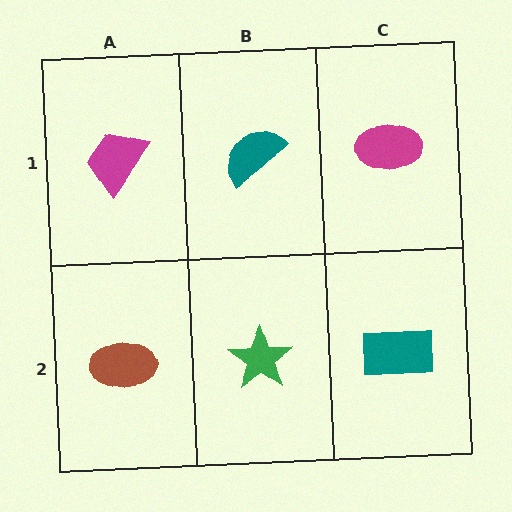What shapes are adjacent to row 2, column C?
A magenta ellipse (row 1, column C), a green star (row 2, column B).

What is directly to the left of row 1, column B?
A magenta trapezoid.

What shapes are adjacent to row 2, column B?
A teal semicircle (row 1, column B), a brown ellipse (row 2, column A), a teal rectangle (row 2, column C).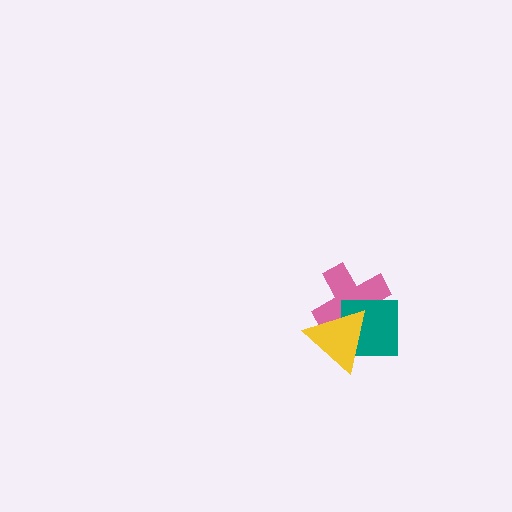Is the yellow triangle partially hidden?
No, no other shape covers it.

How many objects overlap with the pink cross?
2 objects overlap with the pink cross.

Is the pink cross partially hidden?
Yes, it is partially covered by another shape.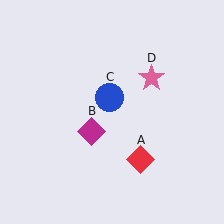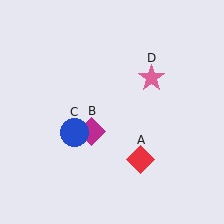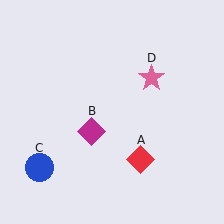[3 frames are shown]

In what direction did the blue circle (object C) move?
The blue circle (object C) moved down and to the left.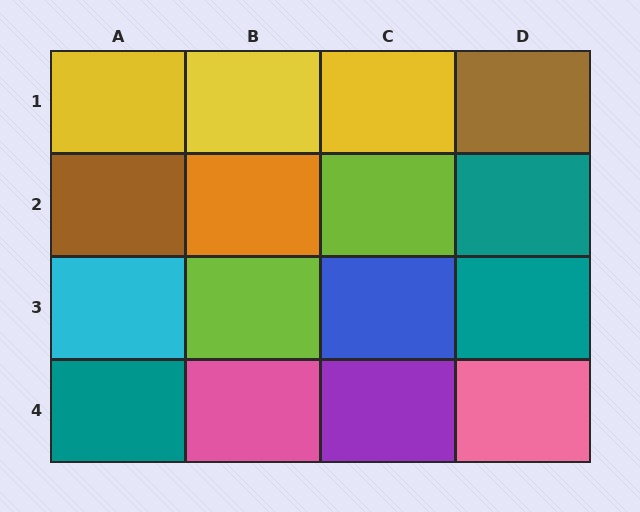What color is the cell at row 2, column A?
Brown.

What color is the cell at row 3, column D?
Teal.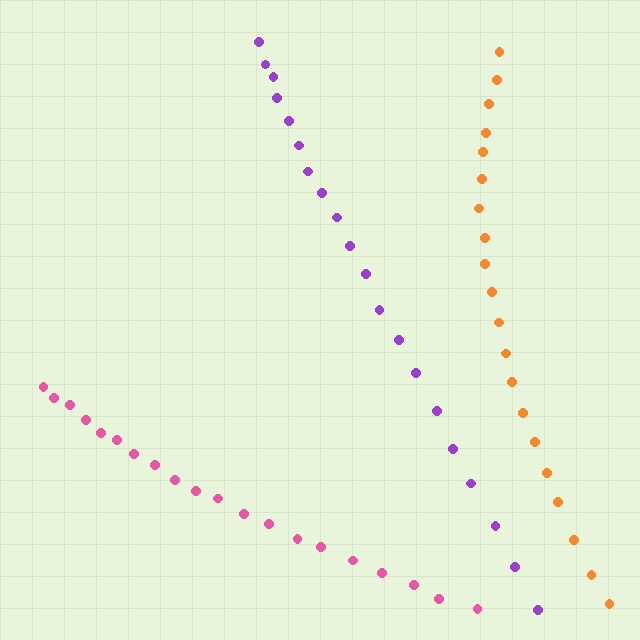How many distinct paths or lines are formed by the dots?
There are 3 distinct paths.